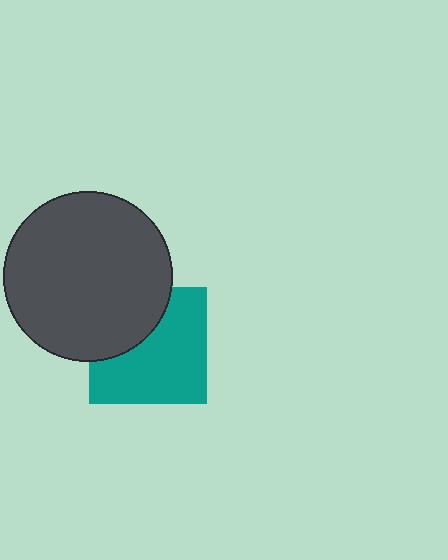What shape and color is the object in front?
The object in front is a dark gray circle.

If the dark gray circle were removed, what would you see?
You would see the complete teal square.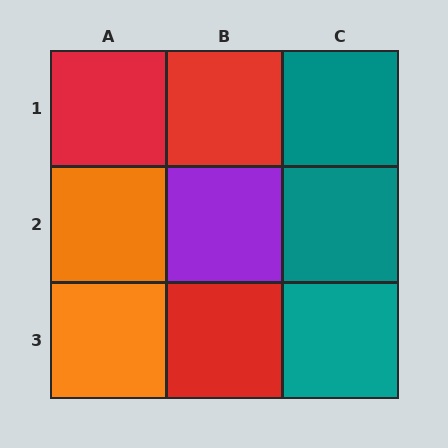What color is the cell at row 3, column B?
Red.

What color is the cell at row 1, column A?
Red.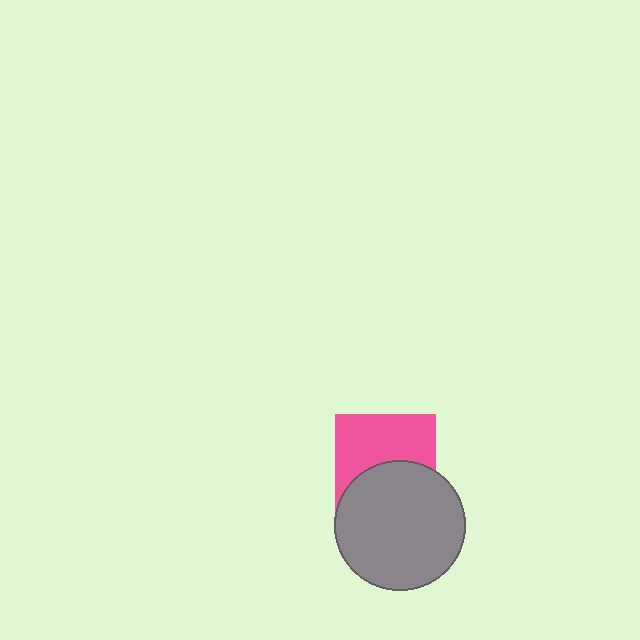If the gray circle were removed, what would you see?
You would see the complete pink square.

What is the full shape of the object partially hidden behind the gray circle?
The partially hidden object is a pink square.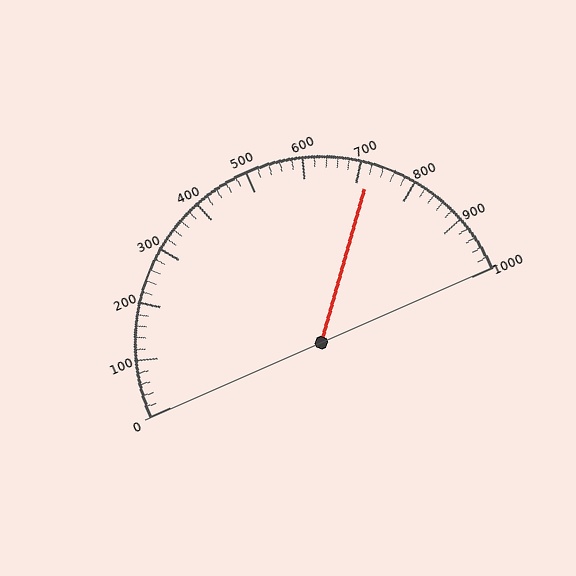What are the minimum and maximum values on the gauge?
The gauge ranges from 0 to 1000.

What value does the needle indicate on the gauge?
The needle indicates approximately 720.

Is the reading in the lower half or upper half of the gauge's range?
The reading is in the upper half of the range (0 to 1000).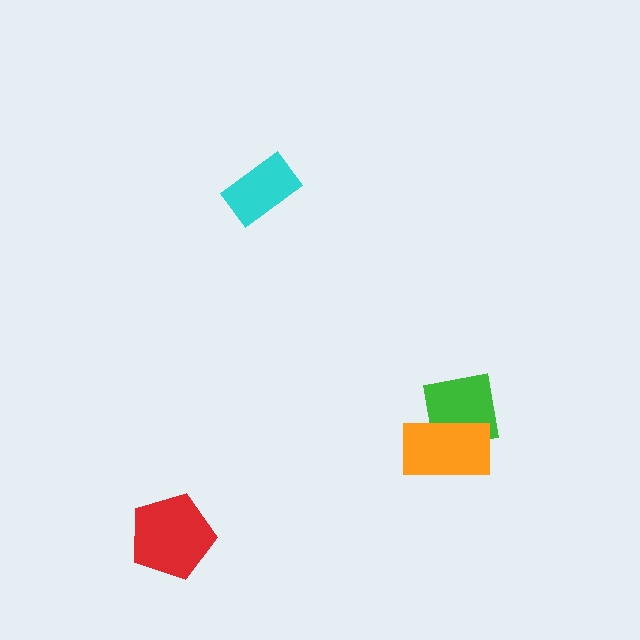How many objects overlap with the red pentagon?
0 objects overlap with the red pentagon.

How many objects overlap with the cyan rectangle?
0 objects overlap with the cyan rectangle.